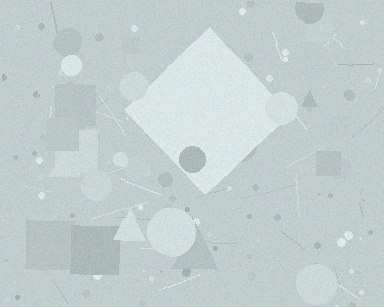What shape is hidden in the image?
A diamond is hidden in the image.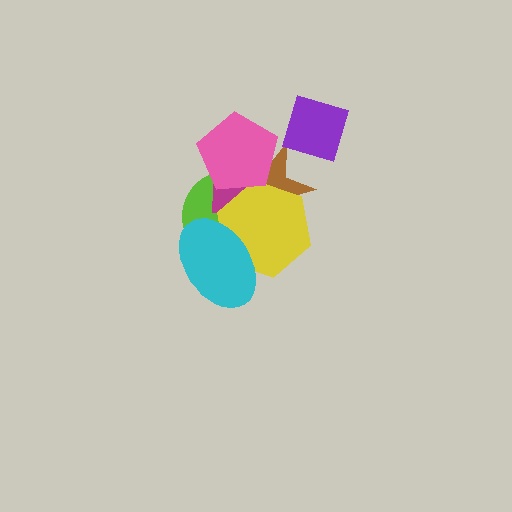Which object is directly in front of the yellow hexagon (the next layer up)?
The pink pentagon is directly in front of the yellow hexagon.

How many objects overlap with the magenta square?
4 objects overlap with the magenta square.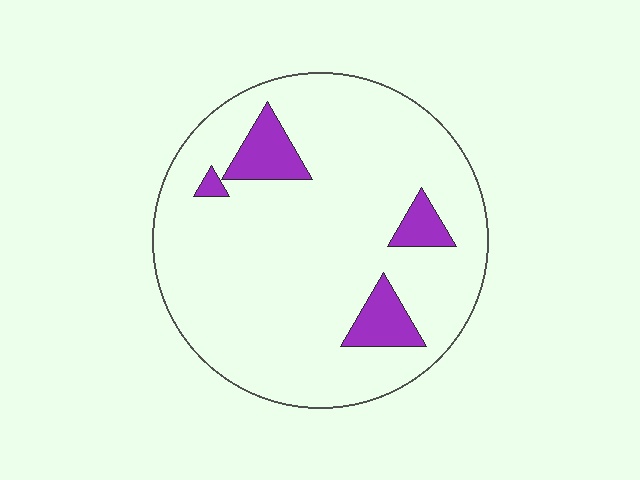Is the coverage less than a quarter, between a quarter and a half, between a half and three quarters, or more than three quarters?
Less than a quarter.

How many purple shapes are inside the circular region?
4.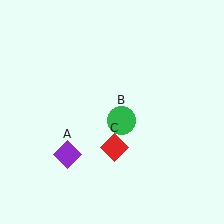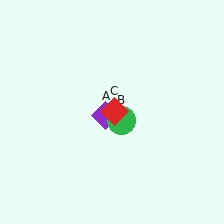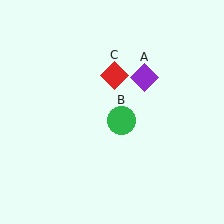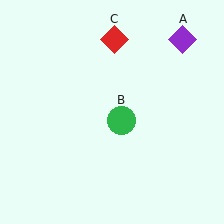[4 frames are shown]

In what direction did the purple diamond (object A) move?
The purple diamond (object A) moved up and to the right.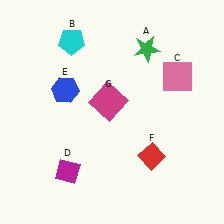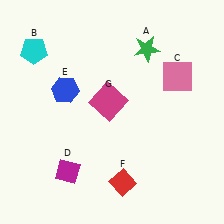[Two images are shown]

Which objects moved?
The objects that moved are: the cyan pentagon (B), the red diamond (F).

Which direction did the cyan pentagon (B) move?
The cyan pentagon (B) moved left.